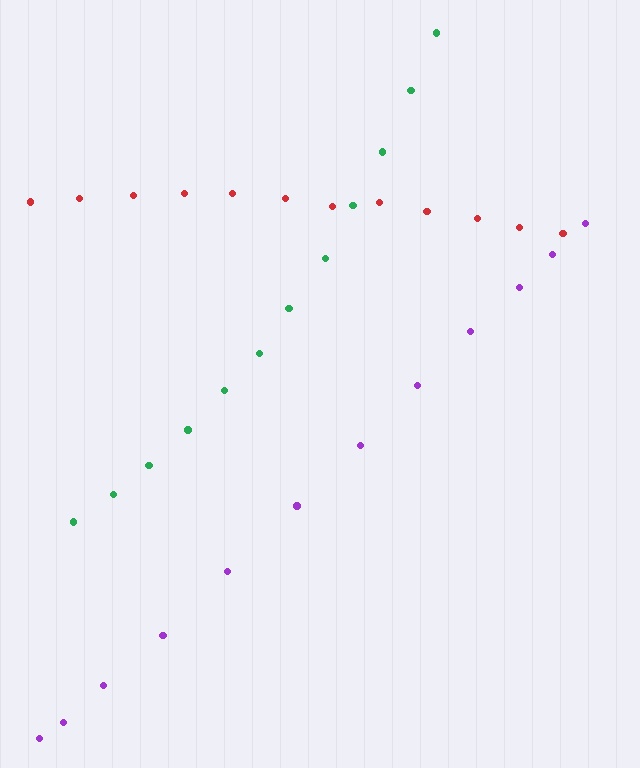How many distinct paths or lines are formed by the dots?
There are 3 distinct paths.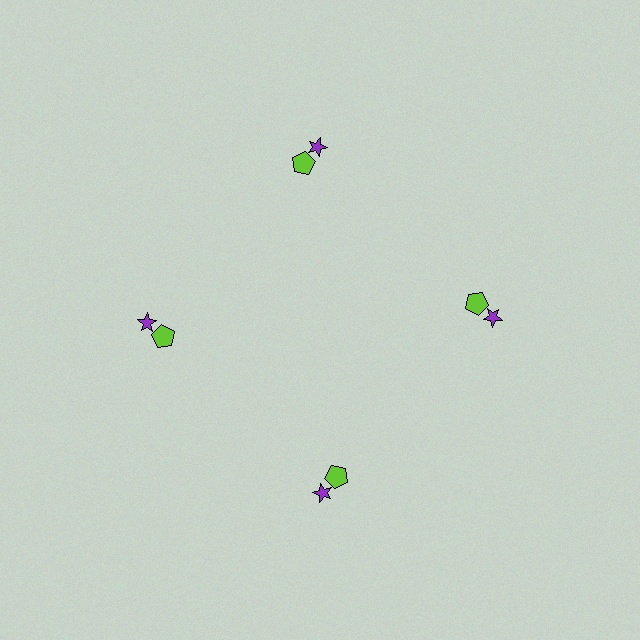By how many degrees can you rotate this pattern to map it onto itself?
The pattern maps onto itself every 90 degrees of rotation.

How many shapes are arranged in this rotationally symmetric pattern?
There are 8 shapes, arranged in 4 groups of 2.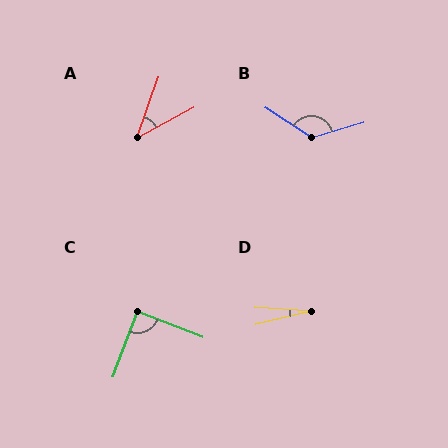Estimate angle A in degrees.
Approximately 42 degrees.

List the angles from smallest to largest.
D (17°), A (42°), C (90°), B (130°).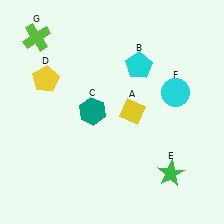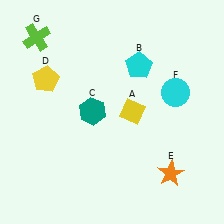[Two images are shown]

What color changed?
The star (E) changed from green in Image 1 to orange in Image 2.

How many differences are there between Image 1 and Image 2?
There is 1 difference between the two images.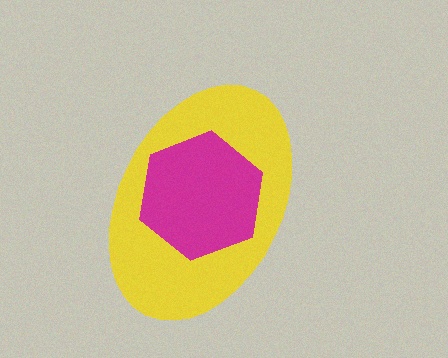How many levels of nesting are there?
2.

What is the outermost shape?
The yellow ellipse.